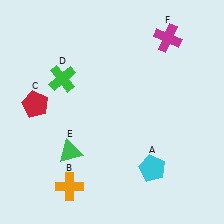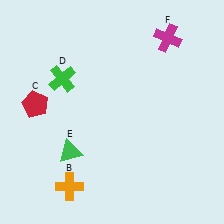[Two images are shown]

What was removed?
The cyan pentagon (A) was removed in Image 2.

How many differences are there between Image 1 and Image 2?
There is 1 difference between the two images.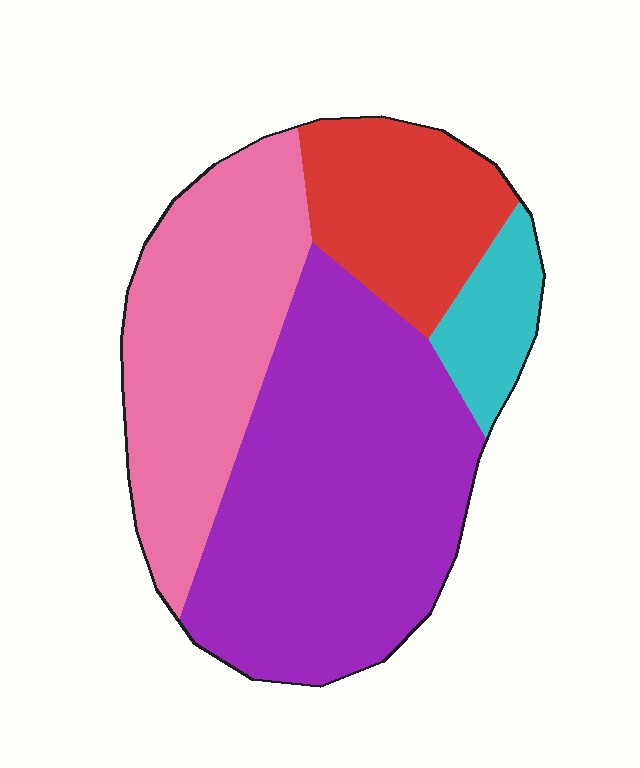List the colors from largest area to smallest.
From largest to smallest: purple, pink, red, cyan.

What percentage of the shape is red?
Red covers 17% of the shape.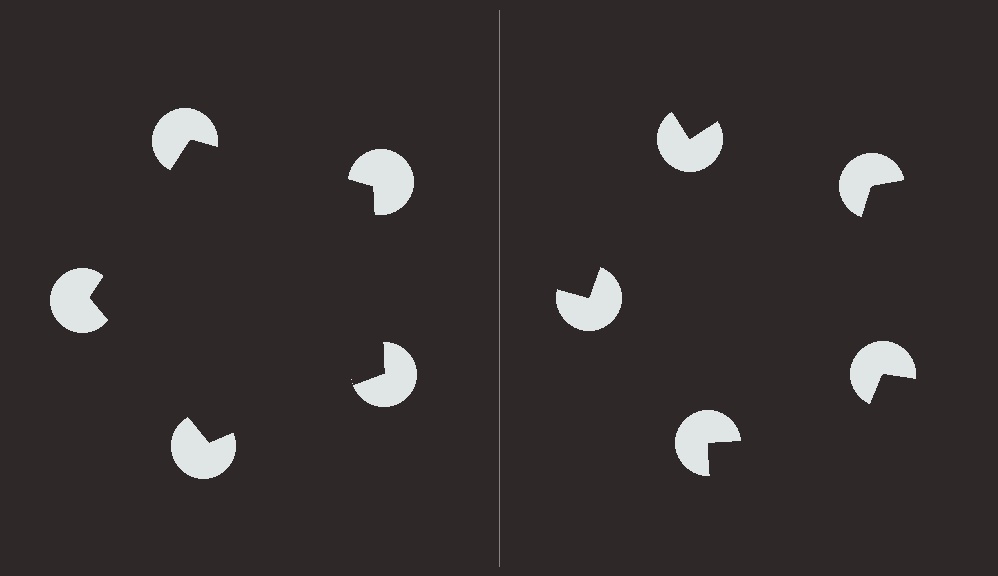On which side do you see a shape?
An illusory pentagon appears on the left side. On the right side the wedge cuts are rotated, so no coherent shape forms.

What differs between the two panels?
The pac-man discs are positioned identically on both sides; only the wedge orientations differ. On the left they align to a pentagon; on the right they are misaligned.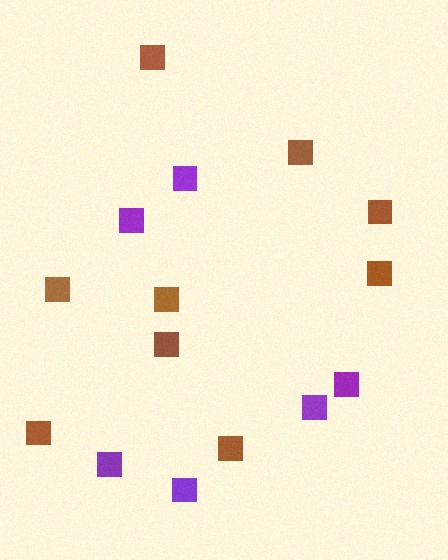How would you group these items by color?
There are 2 groups: one group of purple squares (6) and one group of brown squares (9).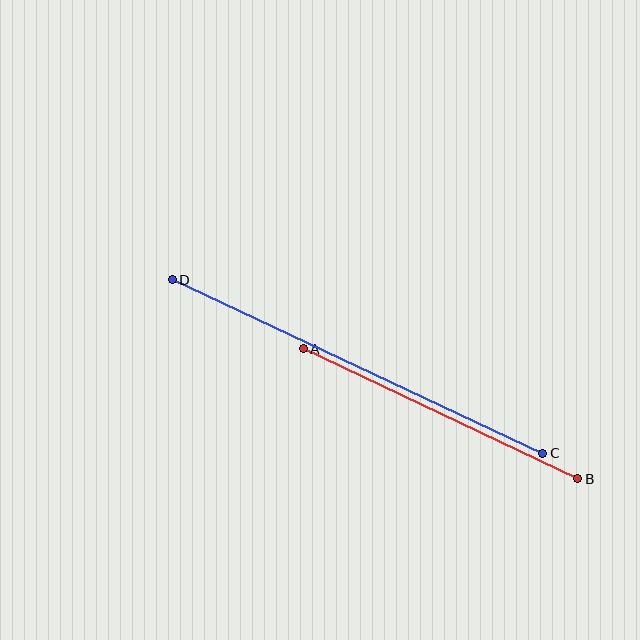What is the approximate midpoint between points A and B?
The midpoint is at approximately (440, 414) pixels.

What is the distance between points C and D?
The distance is approximately 409 pixels.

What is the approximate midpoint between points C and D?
The midpoint is at approximately (358, 367) pixels.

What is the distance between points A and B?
The distance is approximately 304 pixels.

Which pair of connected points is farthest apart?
Points C and D are farthest apart.